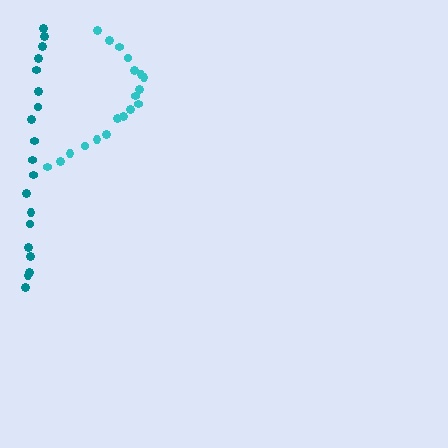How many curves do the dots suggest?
There are 2 distinct paths.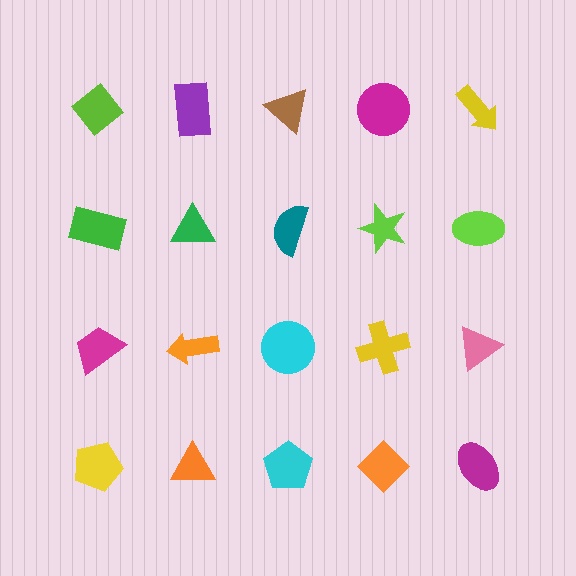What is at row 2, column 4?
A lime star.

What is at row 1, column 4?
A magenta circle.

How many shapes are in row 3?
5 shapes.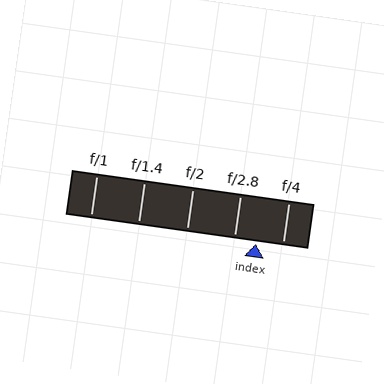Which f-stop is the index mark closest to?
The index mark is closest to f/2.8.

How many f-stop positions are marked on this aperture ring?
There are 5 f-stop positions marked.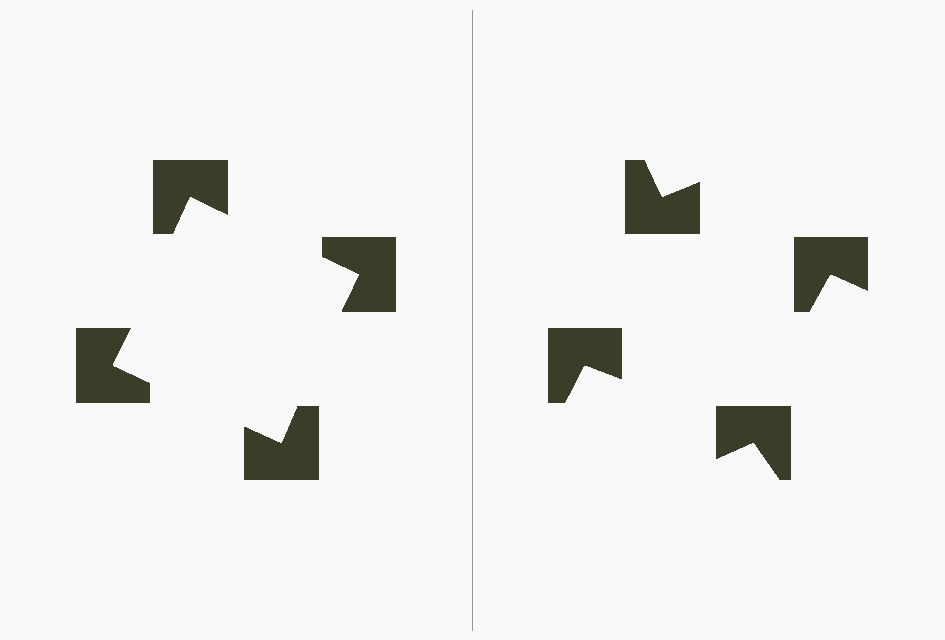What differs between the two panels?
The notched squares are positioned identically on both sides; only the wedge orientations differ. On the left they align to a square; on the right they are misaligned.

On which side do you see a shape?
An illusory square appears on the left side. On the right side the wedge cuts are rotated, so no coherent shape forms.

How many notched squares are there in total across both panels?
8 — 4 on each side.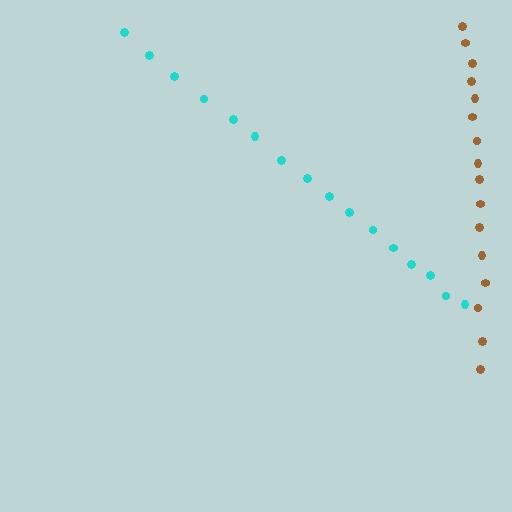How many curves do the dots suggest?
There are 2 distinct paths.